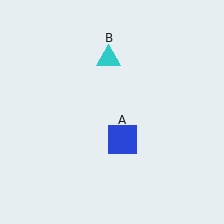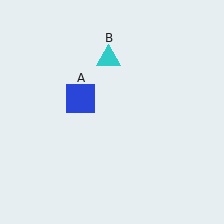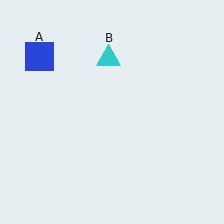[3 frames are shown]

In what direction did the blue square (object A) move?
The blue square (object A) moved up and to the left.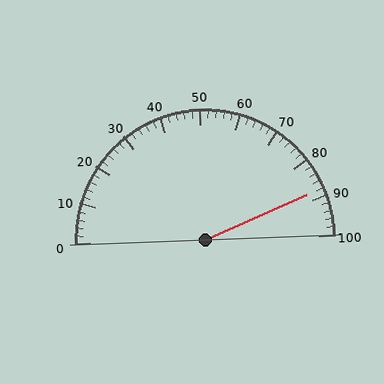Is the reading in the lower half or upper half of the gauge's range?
The reading is in the upper half of the range (0 to 100).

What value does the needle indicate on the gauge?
The needle indicates approximately 88.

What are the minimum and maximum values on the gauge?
The gauge ranges from 0 to 100.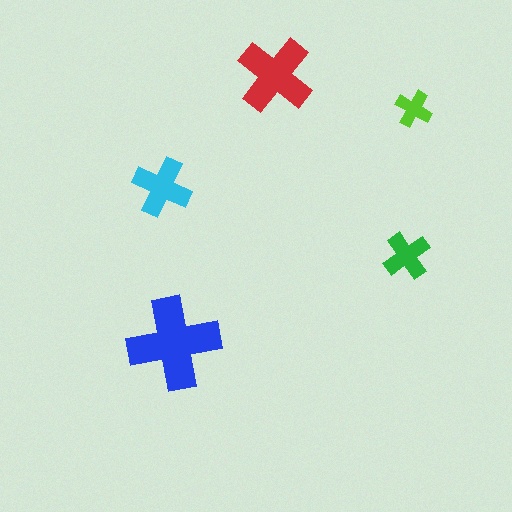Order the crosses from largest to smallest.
the blue one, the red one, the cyan one, the green one, the lime one.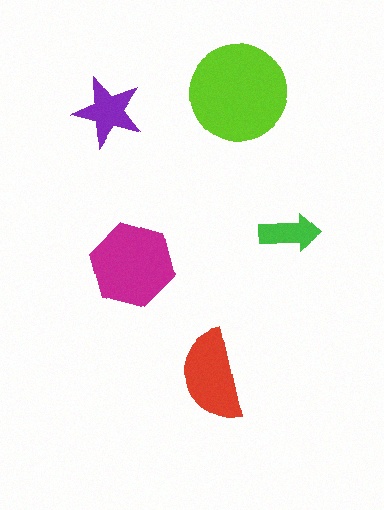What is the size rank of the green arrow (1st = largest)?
5th.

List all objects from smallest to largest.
The green arrow, the purple star, the red semicircle, the magenta hexagon, the lime circle.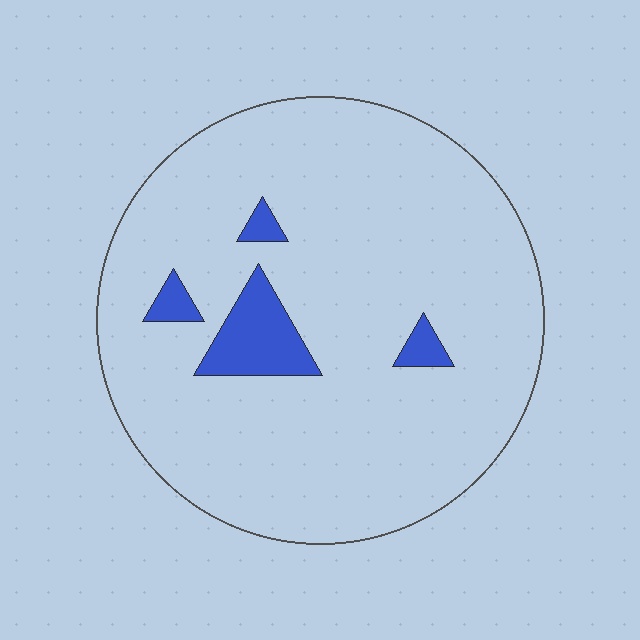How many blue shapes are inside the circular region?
4.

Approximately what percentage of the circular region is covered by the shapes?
Approximately 10%.